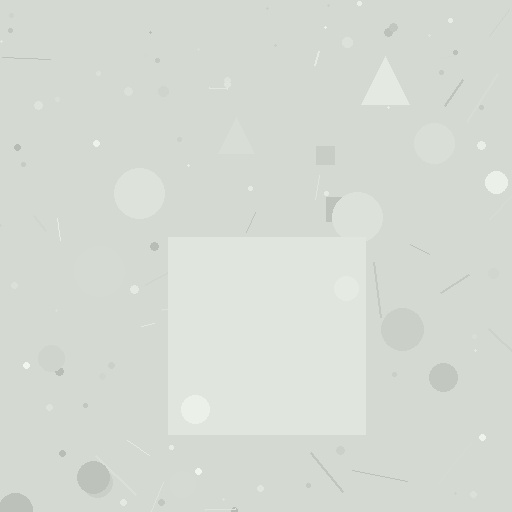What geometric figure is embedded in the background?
A square is embedded in the background.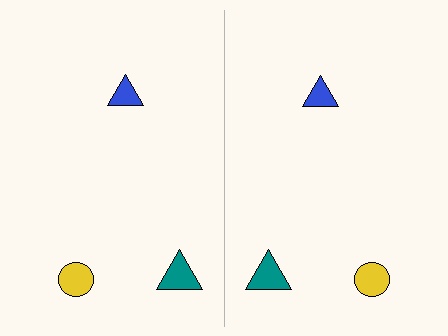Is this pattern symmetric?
Yes, this pattern has bilateral (reflection) symmetry.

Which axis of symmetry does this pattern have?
The pattern has a vertical axis of symmetry running through the center of the image.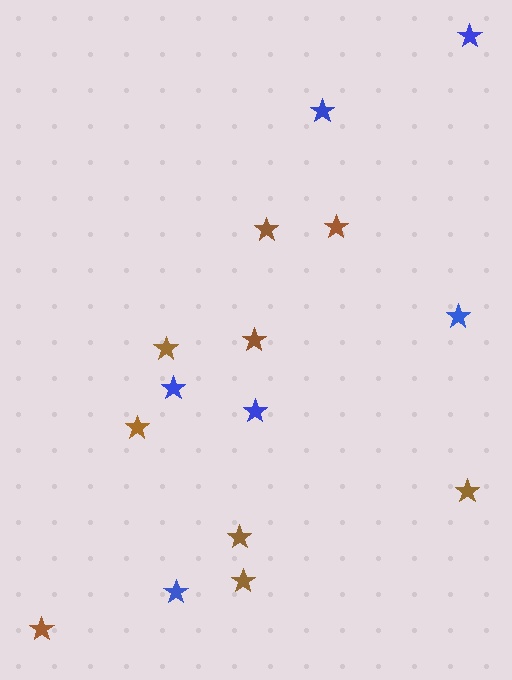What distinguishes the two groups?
There are 2 groups: one group of brown stars (9) and one group of blue stars (6).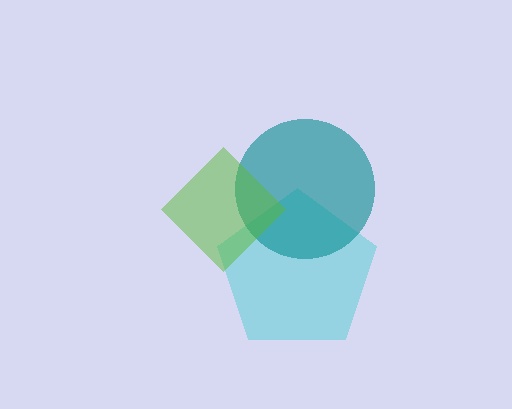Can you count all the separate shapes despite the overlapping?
Yes, there are 3 separate shapes.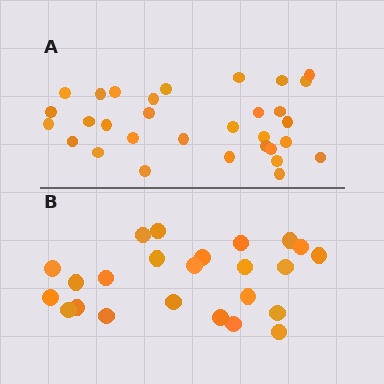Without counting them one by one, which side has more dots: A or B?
Region A (the top region) has more dots.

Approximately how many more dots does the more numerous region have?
Region A has roughly 8 or so more dots than region B.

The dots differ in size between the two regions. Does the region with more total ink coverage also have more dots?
No. Region B has more total ink coverage because its dots are larger, but region A actually contains more individual dots. Total area can be misleading — the number of items is what matters here.